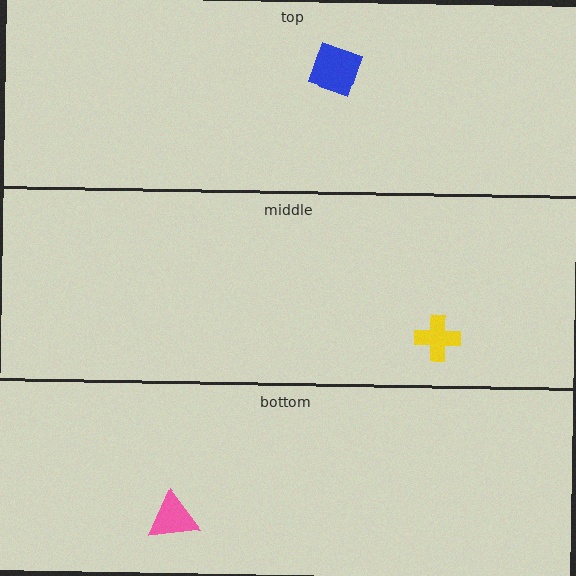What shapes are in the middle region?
The yellow cross.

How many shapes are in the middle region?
1.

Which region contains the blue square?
The top region.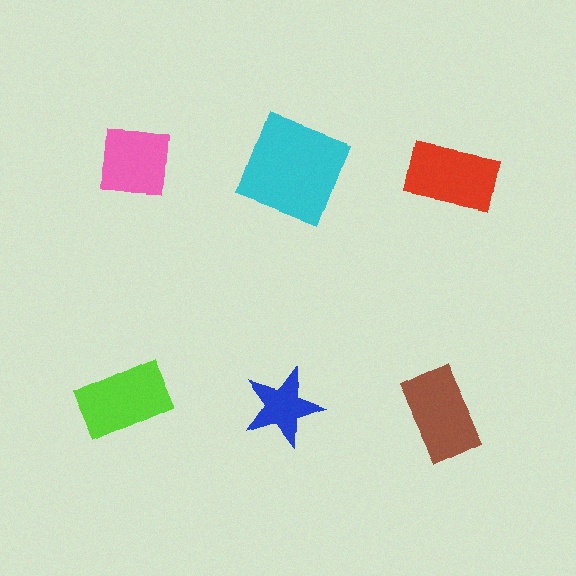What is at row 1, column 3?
A red rectangle.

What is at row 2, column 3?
A brown rectangle.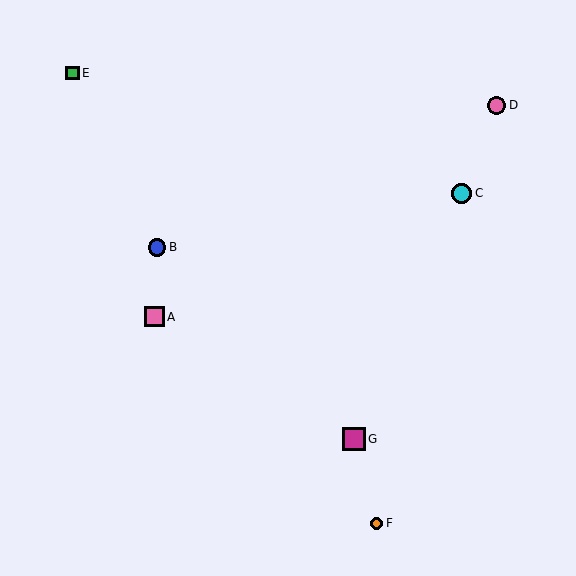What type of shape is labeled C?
Shape C is a cyan circle.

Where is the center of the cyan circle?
The center of the cyan circle is at (462, 193).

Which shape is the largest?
The magenta square (labeled G) is the largest.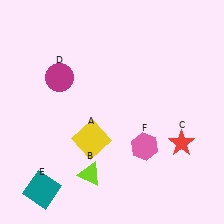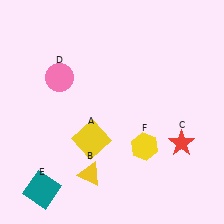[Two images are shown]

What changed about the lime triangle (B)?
In Image 1, B is lime. In Image 2, it changed to yellow.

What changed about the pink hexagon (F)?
In Image 1, F is pink. In Image 2, it changed to yellow.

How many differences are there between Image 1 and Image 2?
There are 3 differences between the two images.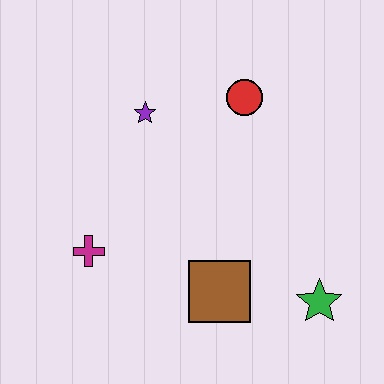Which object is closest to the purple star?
The red circle is closest to the purple star.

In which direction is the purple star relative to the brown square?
The purple star is above the brown square.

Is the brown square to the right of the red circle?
No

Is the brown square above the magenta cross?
No